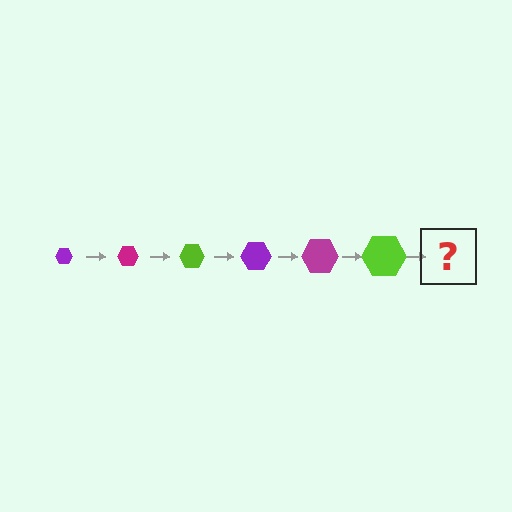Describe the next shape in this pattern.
It should be a purple hexagon, larger than the previous one.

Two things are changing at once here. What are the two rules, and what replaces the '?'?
The two rules are that the hexagon grows larger each step and the color cycles through purple, magenta, and lime. The '?' should be a purple hexagon, larger than the previous one.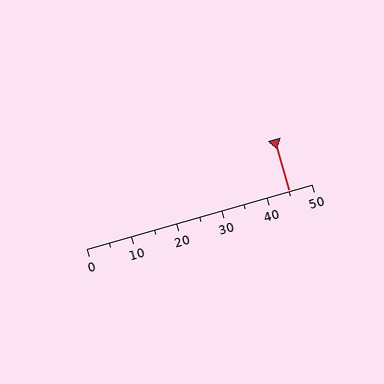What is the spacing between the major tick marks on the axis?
The major ticks are spaced 10 apart.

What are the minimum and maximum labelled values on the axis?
The axis runs from 0 to 50.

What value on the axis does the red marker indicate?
The marker indicates approximately 45.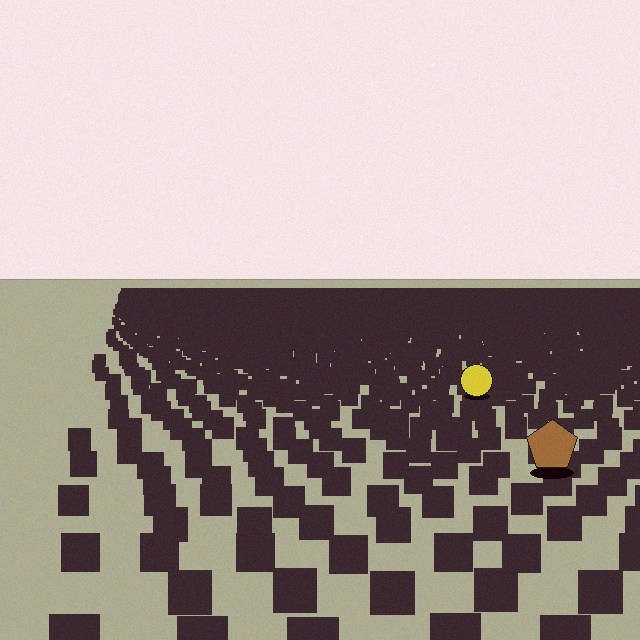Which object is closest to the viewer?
The brown pentagon is closest. The texture marks near it are larger and more spread out.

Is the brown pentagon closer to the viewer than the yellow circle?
Yes. The brown pentagon is closer — you can tell from the texture gradient: the ground texture is coarser near it.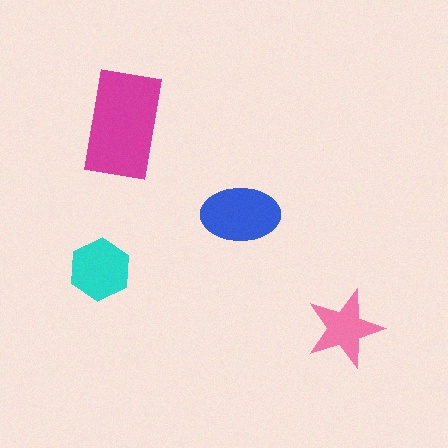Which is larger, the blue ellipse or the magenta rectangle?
The magenta rectangle.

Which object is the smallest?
The pink star.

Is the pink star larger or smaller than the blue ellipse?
Smaller.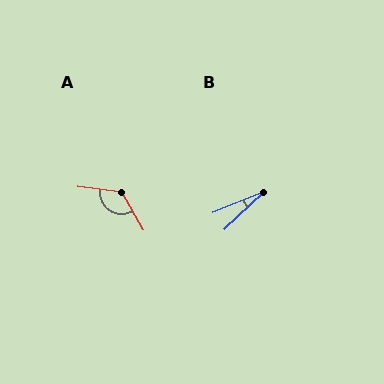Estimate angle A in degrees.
Approximately 127 degrees.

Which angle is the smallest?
B, at approximately 22 degrees.